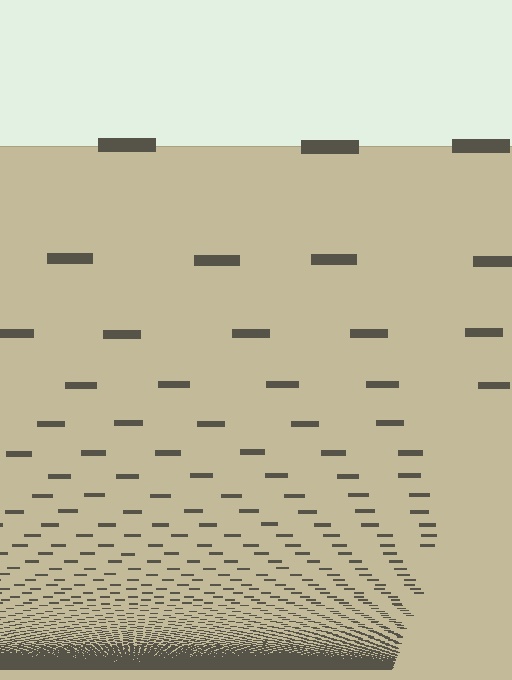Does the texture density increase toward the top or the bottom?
Density increases toward the bottom.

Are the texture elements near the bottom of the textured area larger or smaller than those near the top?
Smaller. The gradient is inverted — elements near the bottom are smaller and denser.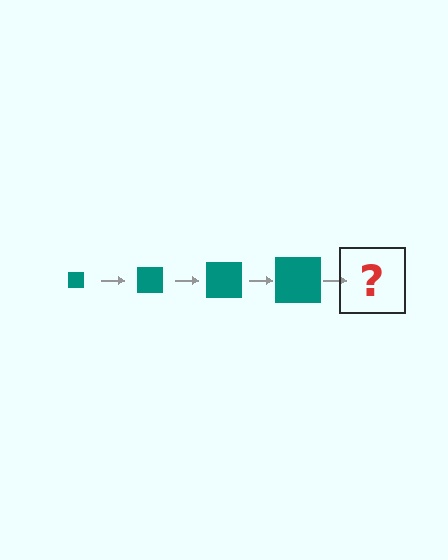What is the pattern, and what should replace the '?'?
The pattern is that the square gets progressively larger each step. The '?' should be a teal square, larger than the previous one.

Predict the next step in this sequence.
The next step is a teal square, larger than the previous one.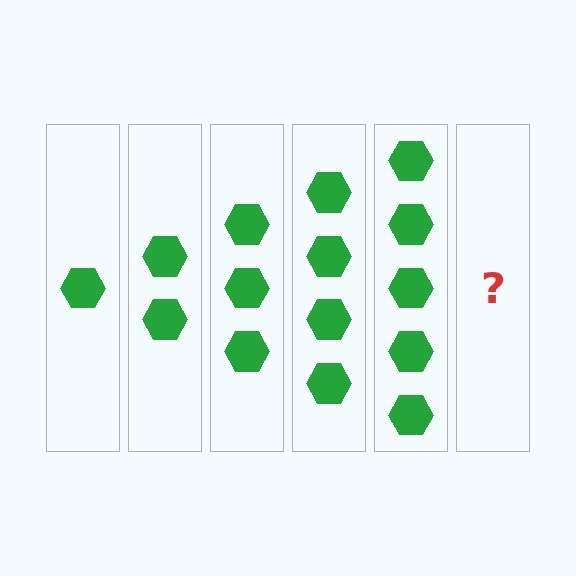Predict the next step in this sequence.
The next step is 6 hexagons.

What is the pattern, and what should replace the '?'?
The pattern is that each step adds one more hexagon. The '?' should be 6 hexagons.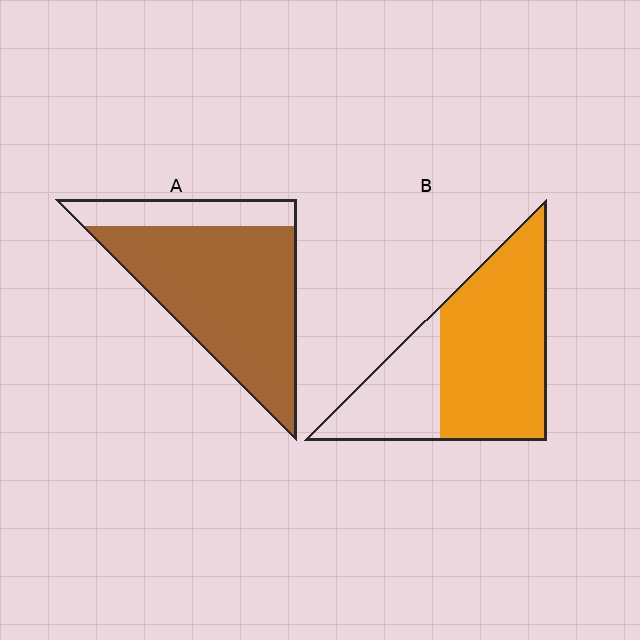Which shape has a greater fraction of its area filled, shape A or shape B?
Shape A.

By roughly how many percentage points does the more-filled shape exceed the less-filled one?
By roughly 10 percentage points (A over B).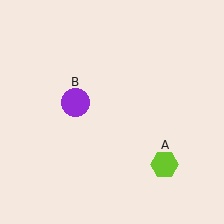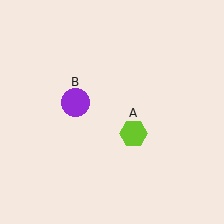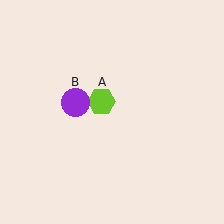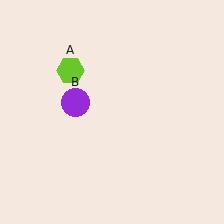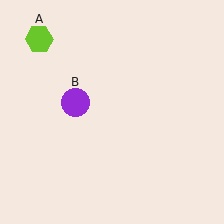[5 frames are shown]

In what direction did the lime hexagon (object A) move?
The lime hexagon (object A) moved up and to the left.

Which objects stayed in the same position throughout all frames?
Purple circle (object B) remained stationary.